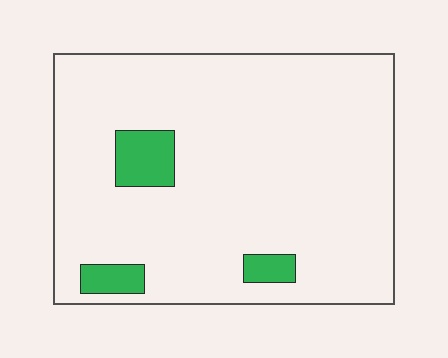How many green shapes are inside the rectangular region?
3.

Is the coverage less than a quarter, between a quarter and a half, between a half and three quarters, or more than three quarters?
Less than a quarter.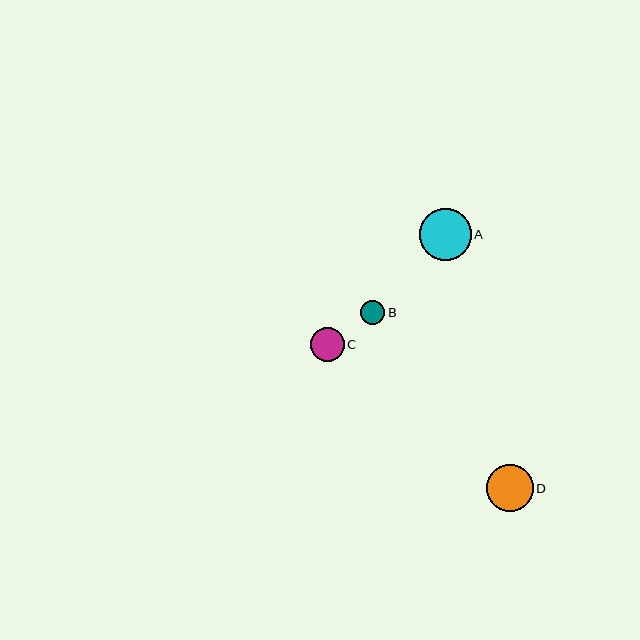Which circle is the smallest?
Circle B is the smallest with a size of approximately 25 pixels.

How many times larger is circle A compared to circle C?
Circle A is approximately 1.5 times the size of circle C.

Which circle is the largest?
Circle A is the largest with a size of approximately 52 pixels.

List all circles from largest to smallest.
From largest to smallest: A, D, C, B.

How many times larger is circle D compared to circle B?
Circle D is approximately 1.9 times the size of circle B.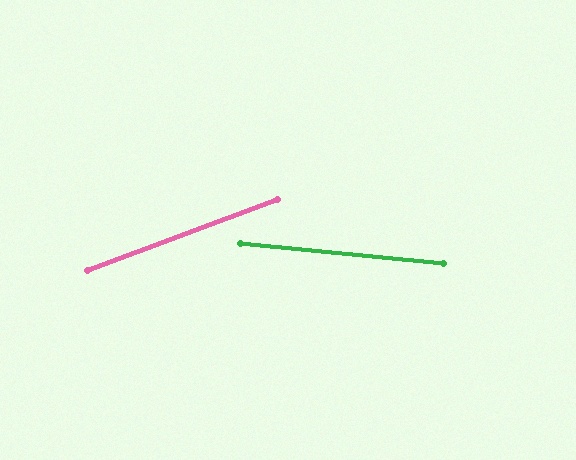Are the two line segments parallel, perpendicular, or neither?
Neither parallel nor perpendicular — they differ by about 26°.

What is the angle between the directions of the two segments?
Approximately 26 degrees.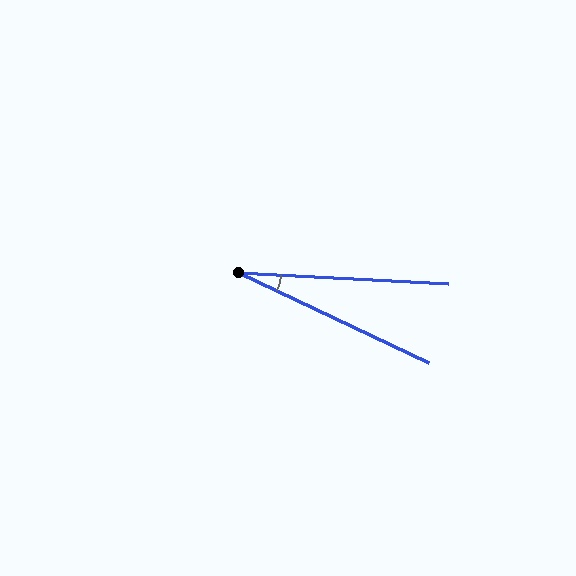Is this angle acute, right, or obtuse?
It is acute.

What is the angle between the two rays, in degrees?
Approximately 22 degrees.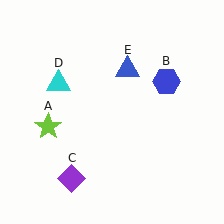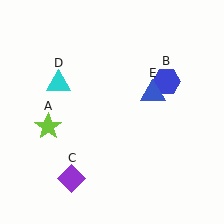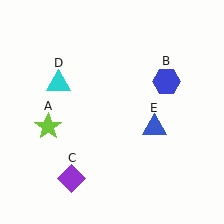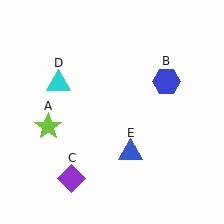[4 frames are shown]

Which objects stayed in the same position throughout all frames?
Lime star (object A) and blue hexagon (object B) and purple diamond (object C) and cyan triangle (object D) remained stationary.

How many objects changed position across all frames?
1 object changed position: blue triangle (object E).